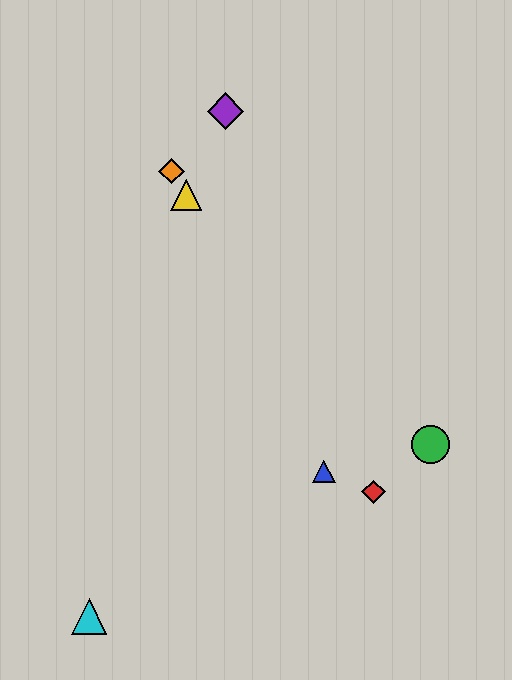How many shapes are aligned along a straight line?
3 shapes (the red diamond, the yellow triangle, the orange diamond) are aligned along a straight line.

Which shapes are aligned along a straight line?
The red diamond, the yellow triangle, the orange diamond are aligned along a straight line.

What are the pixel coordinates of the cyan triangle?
The cyan triangle is at (89, 616).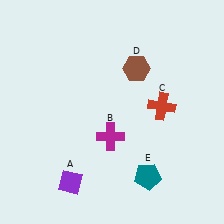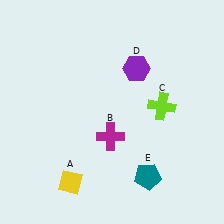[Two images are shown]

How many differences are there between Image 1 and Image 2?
There are 3 differences between the two images.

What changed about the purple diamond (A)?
In Image 1, A is purple. In Image 2, it changed to yellow.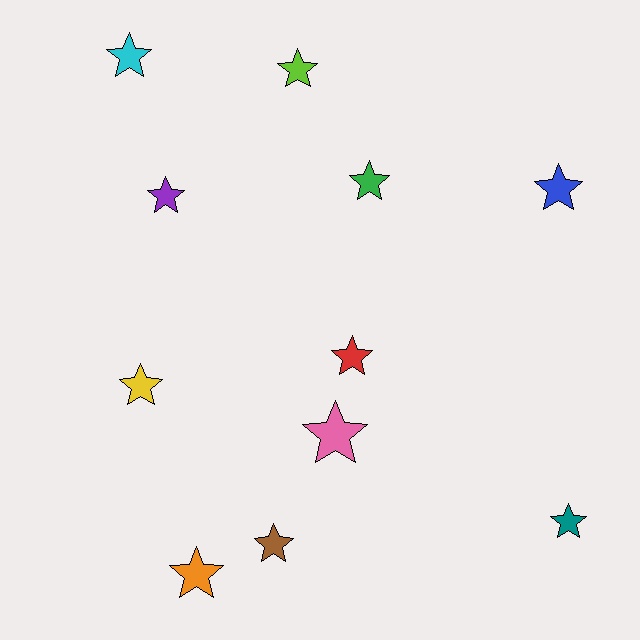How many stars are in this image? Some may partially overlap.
There are 11 stars.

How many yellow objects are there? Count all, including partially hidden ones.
There is 1 yellow object.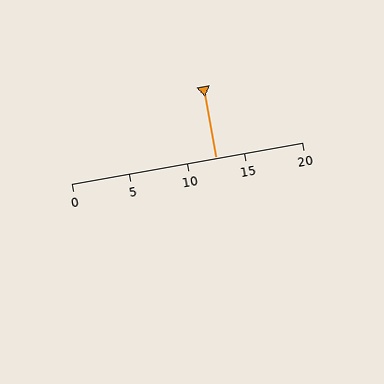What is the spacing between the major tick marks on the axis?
The major ticks are spaced 5 apart.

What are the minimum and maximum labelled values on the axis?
The axis runs from 0 to 20.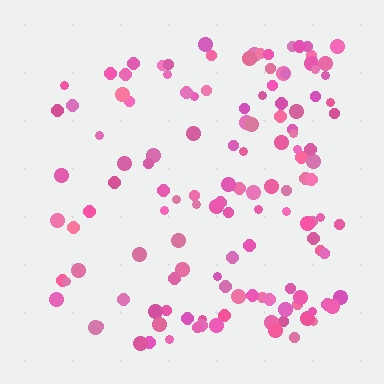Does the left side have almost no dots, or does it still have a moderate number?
Still a moderate number, just noticeably fewer than the right.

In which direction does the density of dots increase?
From left to right, with the right side densest.